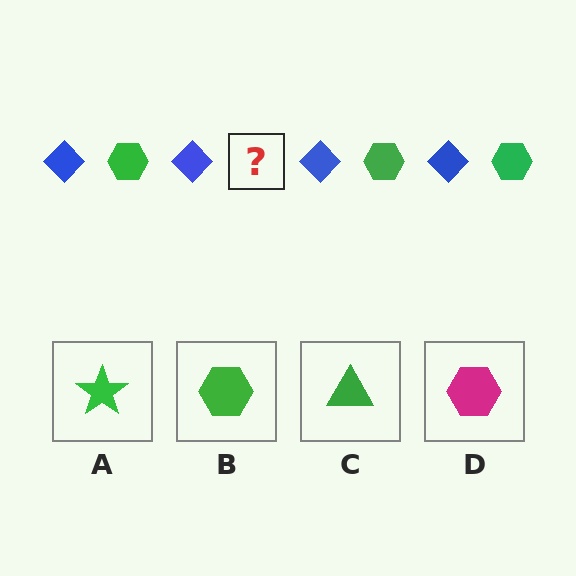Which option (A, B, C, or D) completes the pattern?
B.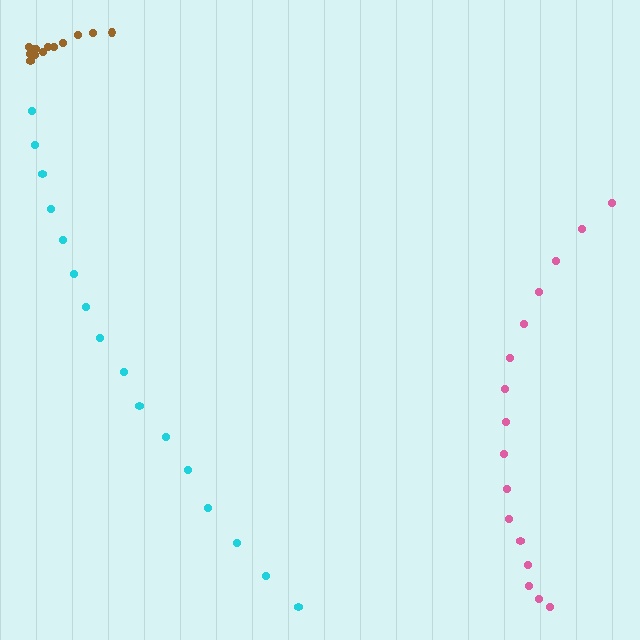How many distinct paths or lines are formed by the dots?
There are 3 distinct paths.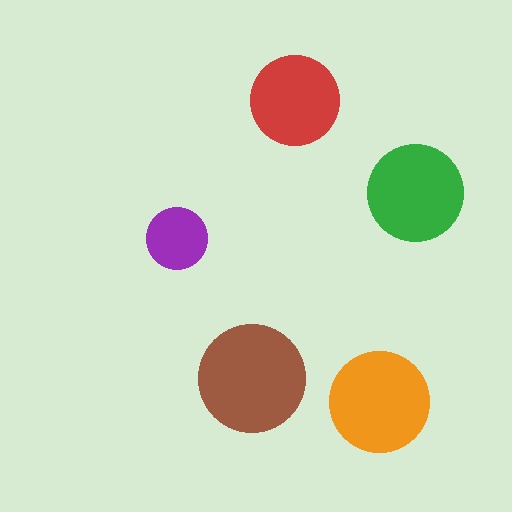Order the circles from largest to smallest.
the brown one, the orange one, the green one, the red one, the purple one.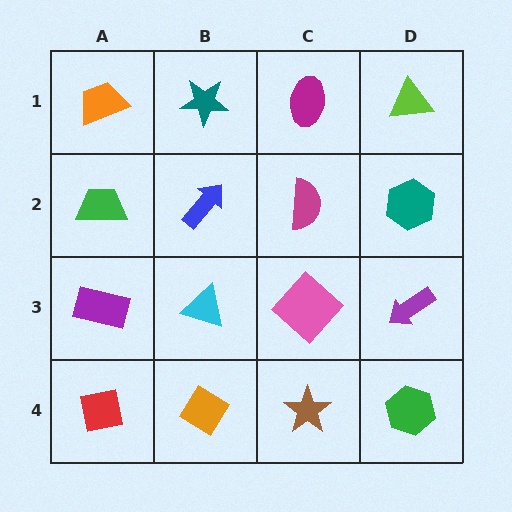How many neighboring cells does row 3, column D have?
3.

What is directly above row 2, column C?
A magenta ellipse.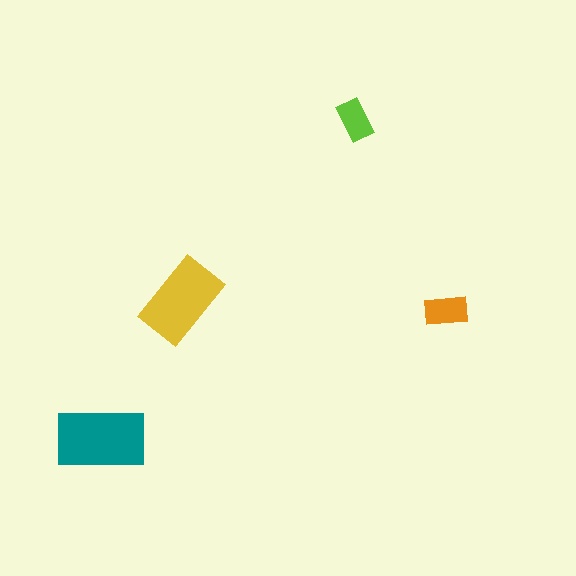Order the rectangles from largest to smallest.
the teal one, the yellow one, the orange one, the lime one.